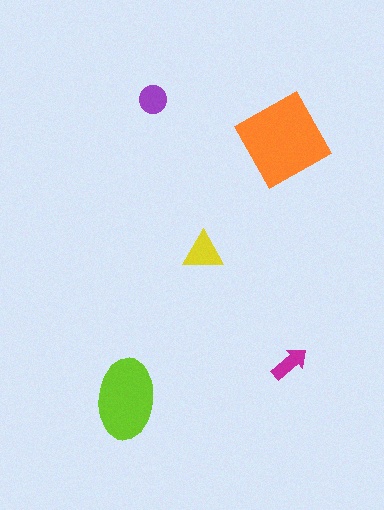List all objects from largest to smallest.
The orange square, the lime ellipse, the yellow triangle, the purple circle, the magenta arrow.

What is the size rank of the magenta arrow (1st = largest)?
5th.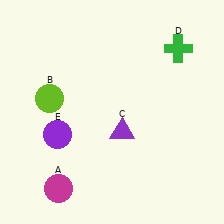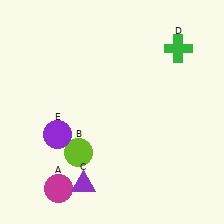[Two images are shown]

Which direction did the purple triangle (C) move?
The purple triangle (C) moved down.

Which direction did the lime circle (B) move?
The lime circle (B) moved down.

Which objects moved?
The objects that moved are: the lime circle (B), the purple triangle (C).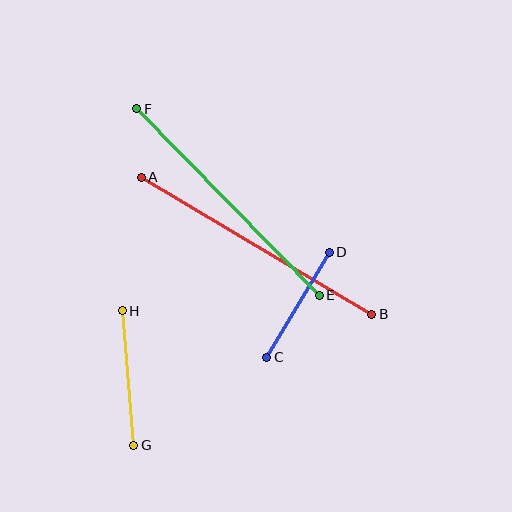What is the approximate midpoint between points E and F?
The midpoint is at approximately (228, 202) pixels.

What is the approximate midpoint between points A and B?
The midpoint is at approximately (256, 246) pixels.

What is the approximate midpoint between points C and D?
The midpoint is at approximately (298, 305) pixels.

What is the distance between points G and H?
The distance is approximately 135 pixels.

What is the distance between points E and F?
The distance is approximately 261 pixels.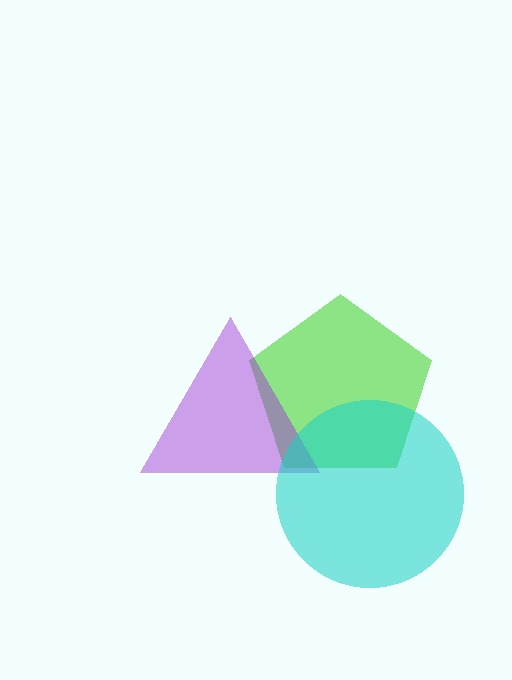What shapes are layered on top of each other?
The layered shapes are: a lime pentagon, a purple triangle, a cyan circle.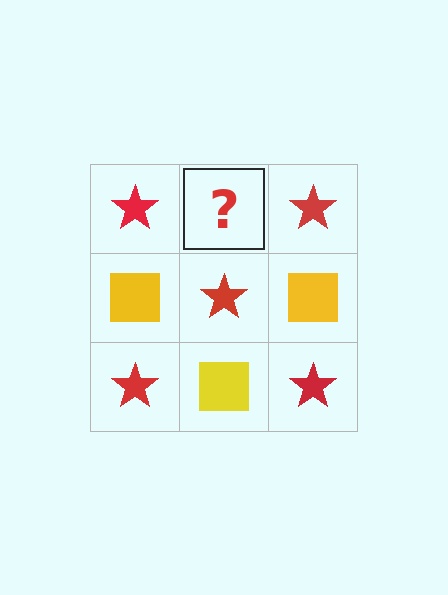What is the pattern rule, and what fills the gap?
The rule is that it alternates red star and yellow square in a checkerboard pattern. The gap should be filled with a yellow square.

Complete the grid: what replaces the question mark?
The question mark should be replaced with a yellow square.